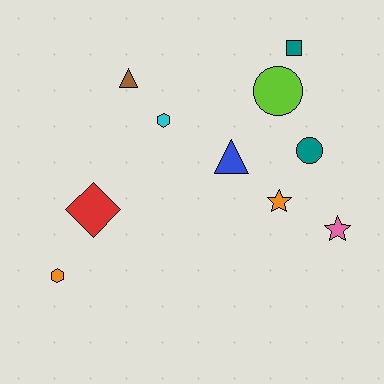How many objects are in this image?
There are 10 objects.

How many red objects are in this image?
There is 1 red object.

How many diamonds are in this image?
There is 1 diamond.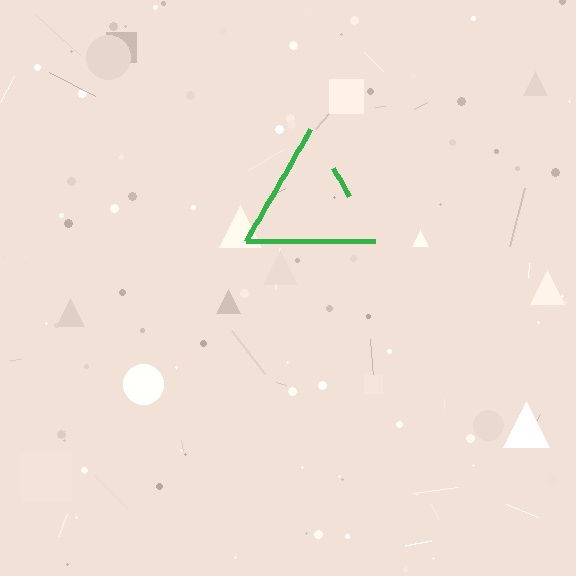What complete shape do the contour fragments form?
The contour fragments form a triangle.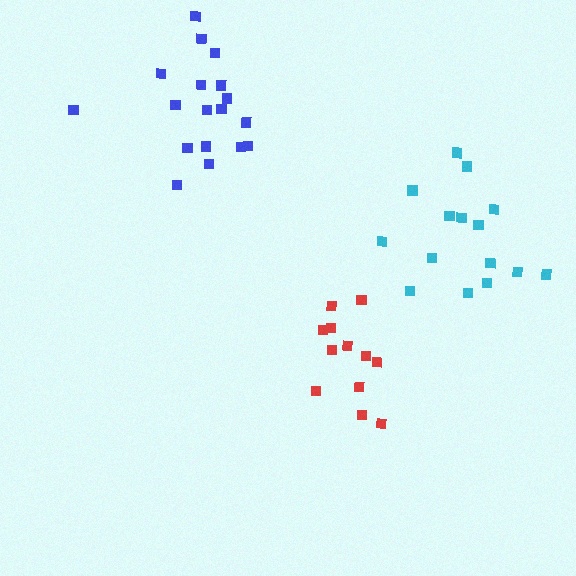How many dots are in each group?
Group 1: 15 dots, Group 2: 18 dots, Group 3: 12 dots (45 total).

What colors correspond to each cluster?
The clusters are colored: cyan, blue, red.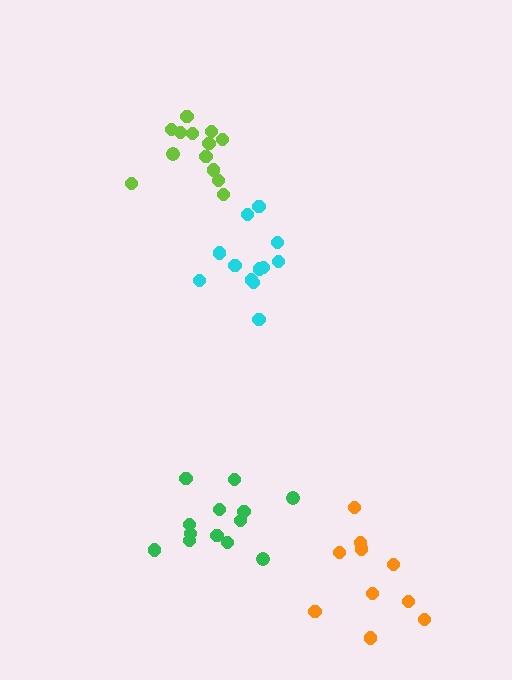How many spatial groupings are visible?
There are 4 spatial groupings.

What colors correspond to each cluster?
The clusters are colored: green, lime, orange, cyan.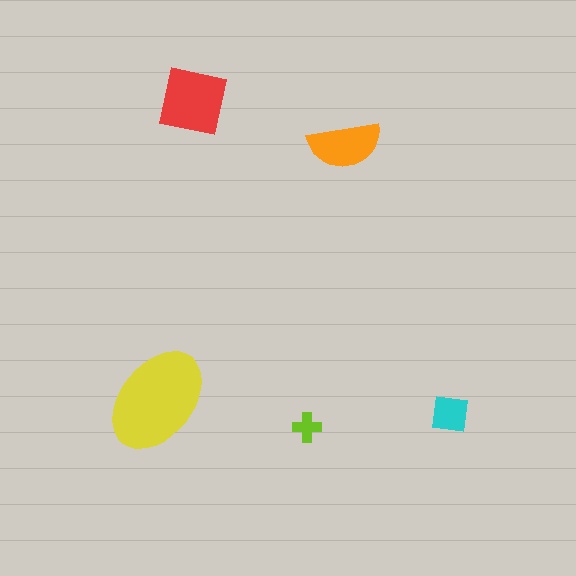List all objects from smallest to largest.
The lime cross, the cyan square, the orange semicircle, the red square, the yellow ellipse.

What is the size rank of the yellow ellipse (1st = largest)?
1st.